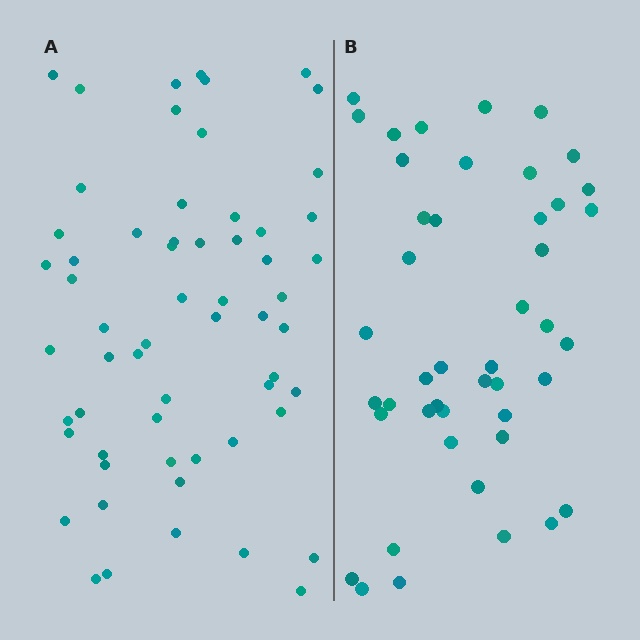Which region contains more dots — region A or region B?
Region A (the left region) has more dots.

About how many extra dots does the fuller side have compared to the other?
Region A has approximately 15 more dots than region B.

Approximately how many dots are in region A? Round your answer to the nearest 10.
About 60 dots.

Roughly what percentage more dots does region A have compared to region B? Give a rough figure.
About 35% more.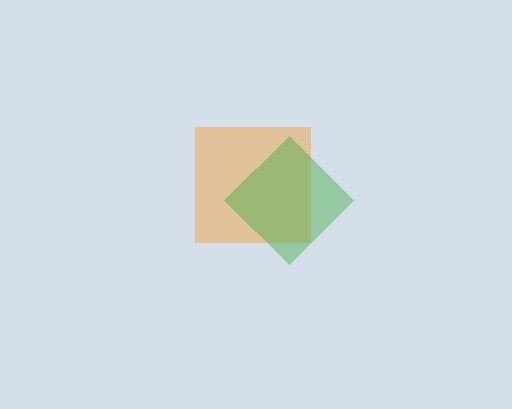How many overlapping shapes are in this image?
There are 2 overlapping shapes in the image.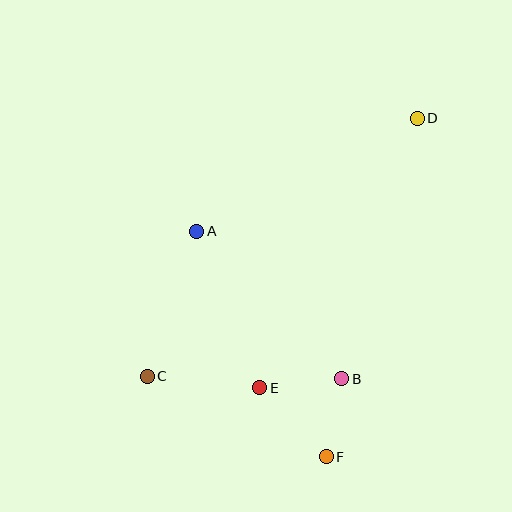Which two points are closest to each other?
Points B and F are closest to each other.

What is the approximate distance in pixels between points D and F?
The distance between D and F is approximately 350 pixels.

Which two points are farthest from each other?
Points C and D are farthest from each other.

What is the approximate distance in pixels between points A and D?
The distance between A and D is approximately 248 pixels.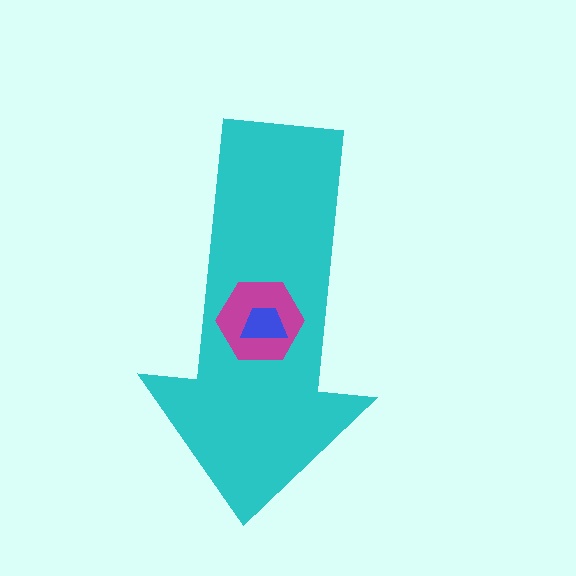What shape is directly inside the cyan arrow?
The magenta hexagon.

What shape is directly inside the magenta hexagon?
The blue trapezoid.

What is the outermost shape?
The cyan arrow.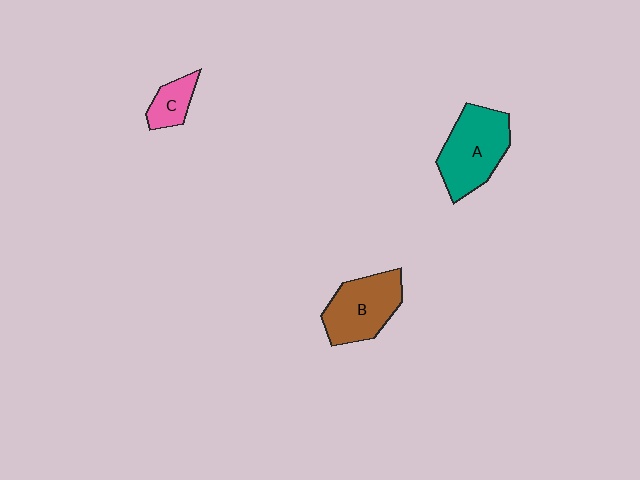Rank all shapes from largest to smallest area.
From largest to smallest: A (teal), B (brown), C (pink).